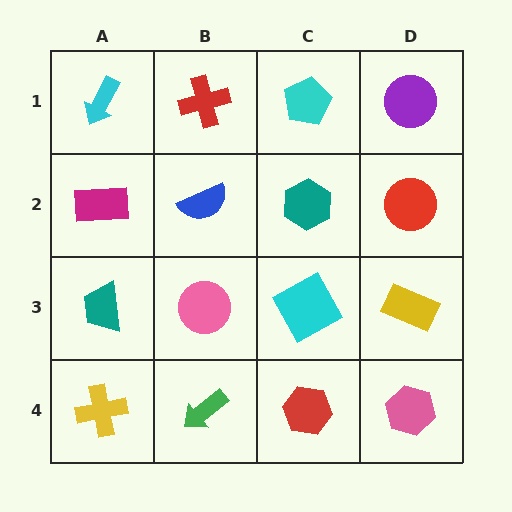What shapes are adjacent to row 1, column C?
A teal hexagon (row 2, column C), a red cross (row 1, column B), a purple circle (row 1, column D).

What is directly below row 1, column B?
A blue semicircle.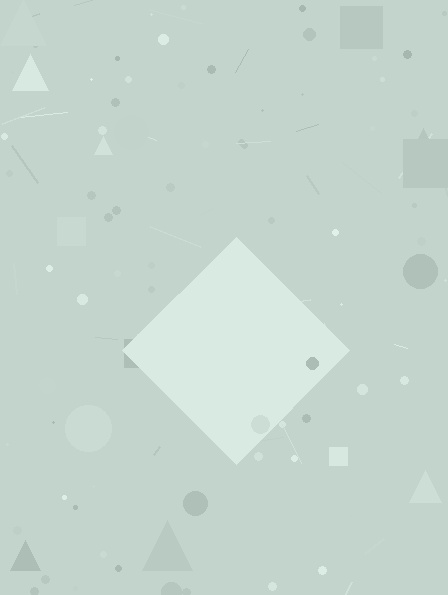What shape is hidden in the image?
A diamond is hidden in the image.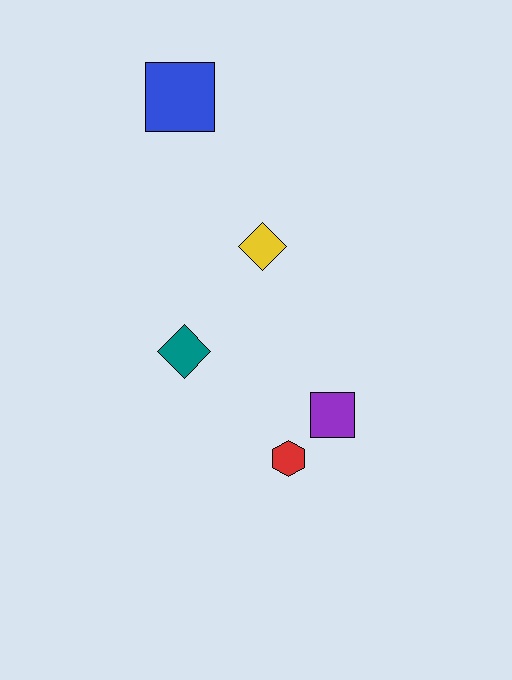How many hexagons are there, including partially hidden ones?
There is 1 hexagon.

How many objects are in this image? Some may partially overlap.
There are 5 objects.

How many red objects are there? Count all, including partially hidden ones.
There is 1 red object.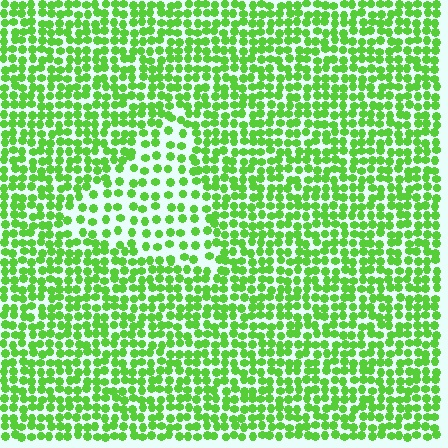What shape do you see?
I see a triangle.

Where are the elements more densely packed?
The elements are more densely packed outside the triangle boundary.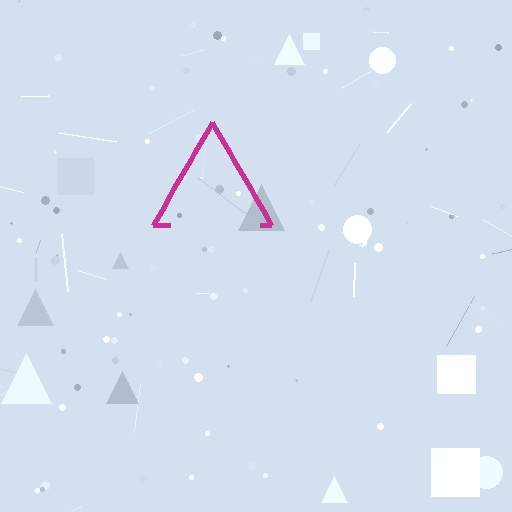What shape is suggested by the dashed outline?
The dashed outline suggests a triangle.